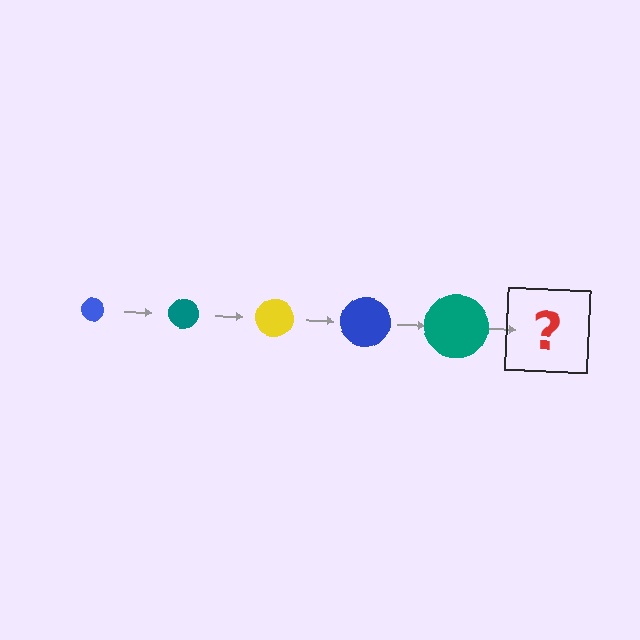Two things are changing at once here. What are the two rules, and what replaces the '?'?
The two rules are that the circle grows larger each step and the color cycles through blue, teal, and yellow. The '?' should be a yellow circle, larger than the previous one.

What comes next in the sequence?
The next element should be a yellow circle, larger than the previous one.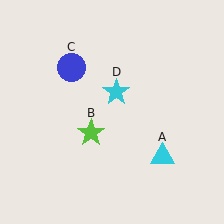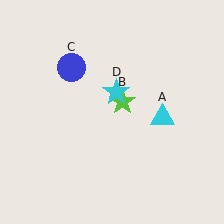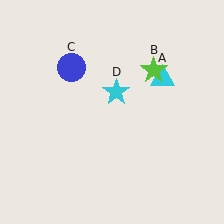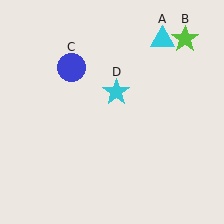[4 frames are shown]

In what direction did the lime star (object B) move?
The lime star (object B) moved up and to the right.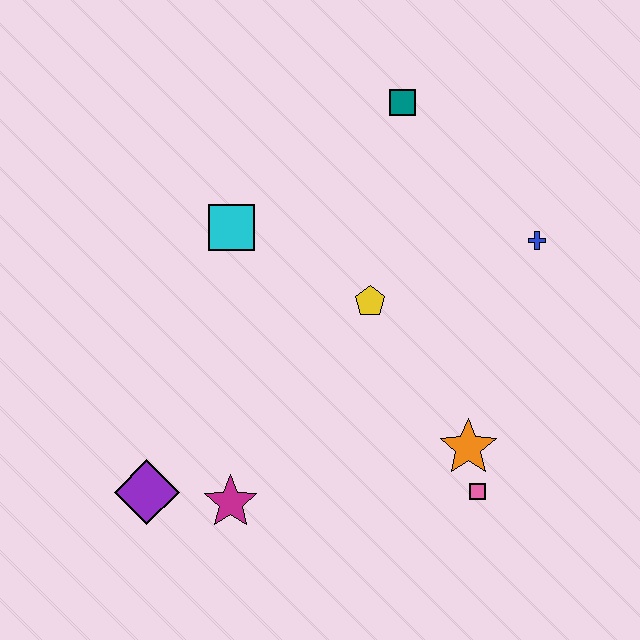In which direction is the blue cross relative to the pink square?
The blue cross is above the pink square.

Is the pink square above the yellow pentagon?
No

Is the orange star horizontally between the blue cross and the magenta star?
Yes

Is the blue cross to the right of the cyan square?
Yes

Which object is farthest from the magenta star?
The teal square is farthest from the magenta star.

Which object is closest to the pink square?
The orange star is closest to the pink square.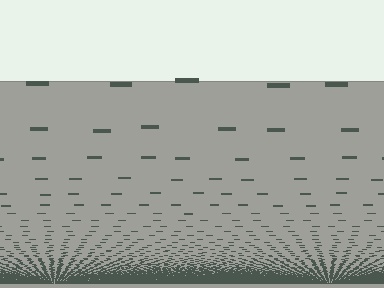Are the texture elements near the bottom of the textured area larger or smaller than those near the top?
Smaller. The gradient is inverted — elements near the bottom are smaller and denser.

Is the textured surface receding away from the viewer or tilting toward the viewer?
The surface appears to tilt toward the viewer. Texture elements get larger and sparser toward the top.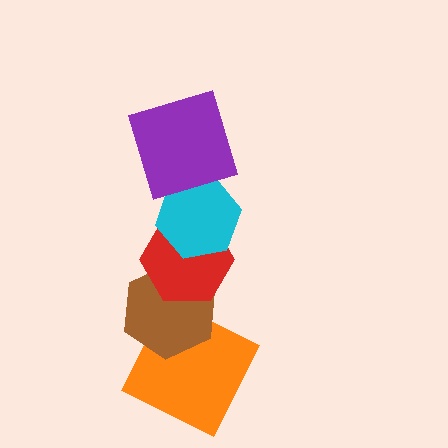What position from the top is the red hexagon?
The red hexagon is 3rd from the top.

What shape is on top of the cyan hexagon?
The purple square is on top of the cyan hexagon.